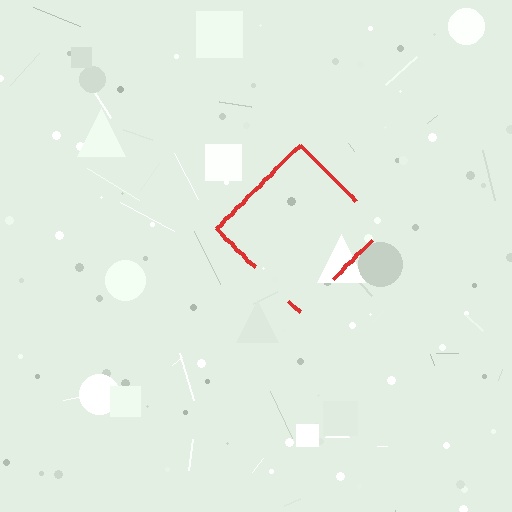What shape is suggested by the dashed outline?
The dashed outline suggests a diamond.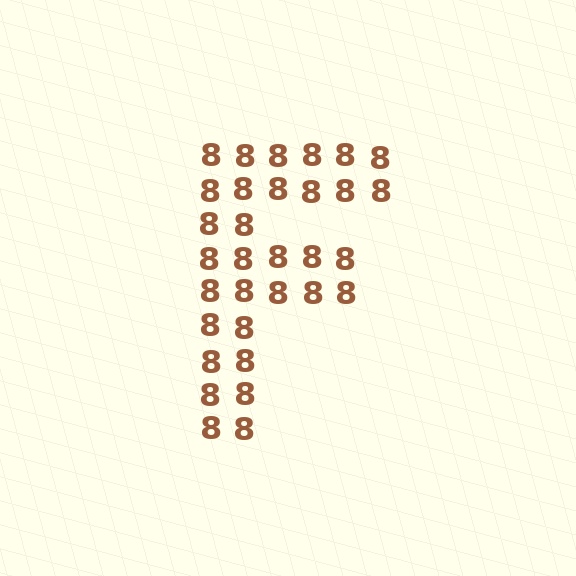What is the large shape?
The large shape is the letter F.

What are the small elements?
The small elements are digit 8's.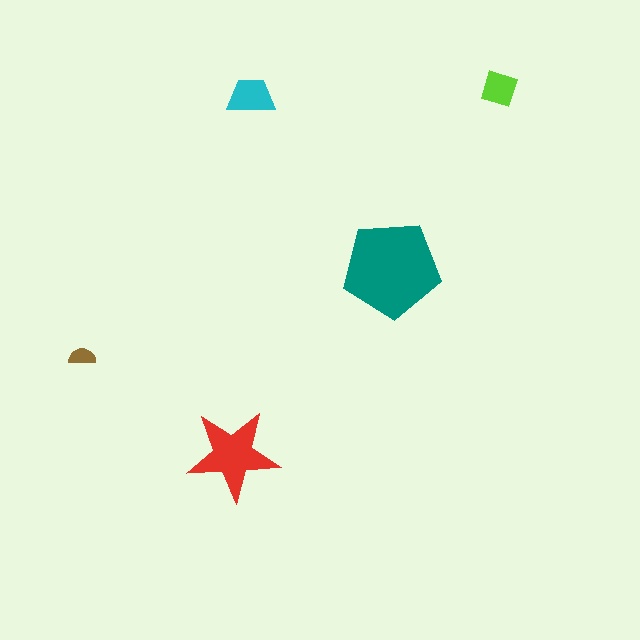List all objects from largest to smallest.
The teal pentagon, the red star, the cyan trapezoid, the lime diamond, the brown semicircle.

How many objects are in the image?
There are 5 objects in the image.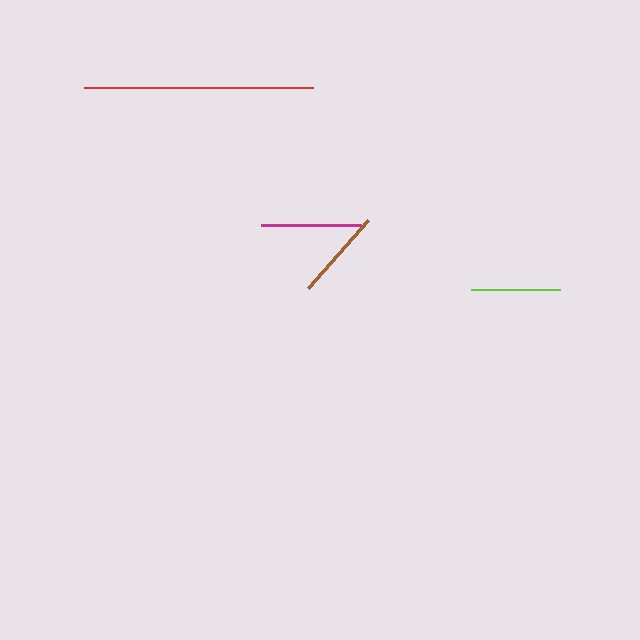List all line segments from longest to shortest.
From longest to shortest: red, magenta, brown, lime.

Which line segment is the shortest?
The lime line is the shortest at approximately 89 pixels.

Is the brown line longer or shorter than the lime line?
The brown line is longer than the lime line.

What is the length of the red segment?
The red segment is approximately 229 pixels long.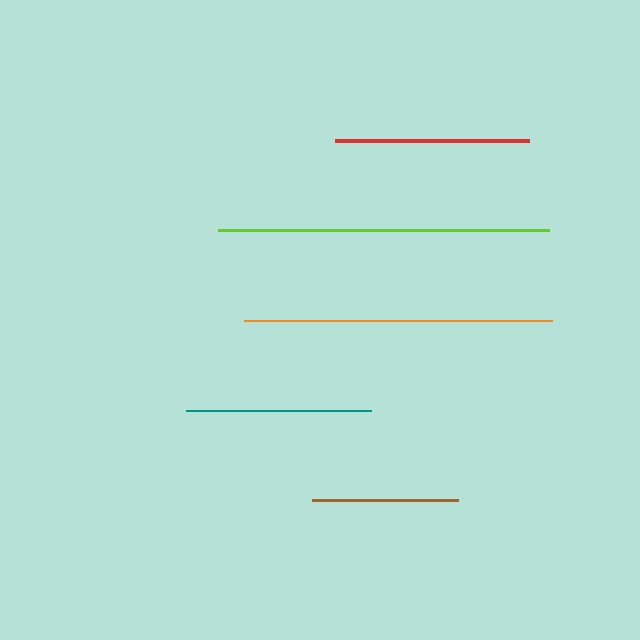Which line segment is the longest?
The lime line is the longest at approximately 331 pixels.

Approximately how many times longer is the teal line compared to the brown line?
The teal line is approximately 1.3 times the length of the brown line.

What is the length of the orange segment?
The orange segment is approximately 308 pixels long.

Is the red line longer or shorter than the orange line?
The orange line is longer than the red line.